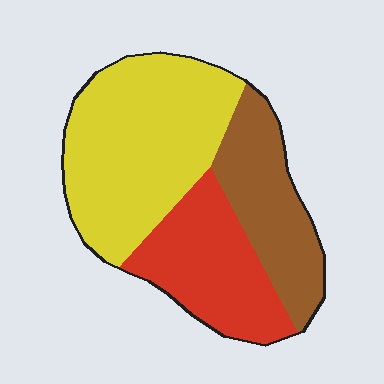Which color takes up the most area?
Yellow, at roughly 45%.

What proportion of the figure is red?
Red covers about 30% of the figure.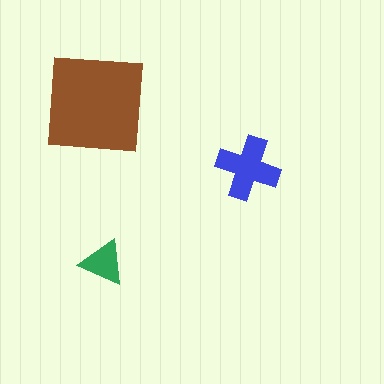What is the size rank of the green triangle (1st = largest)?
3rd.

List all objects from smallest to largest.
The green triangle, the blue cross, the brown square.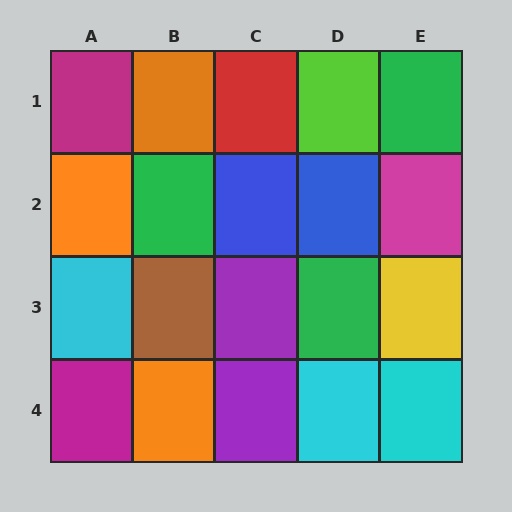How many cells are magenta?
3 cells are magenta.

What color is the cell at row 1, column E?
Green.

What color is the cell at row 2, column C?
Blue.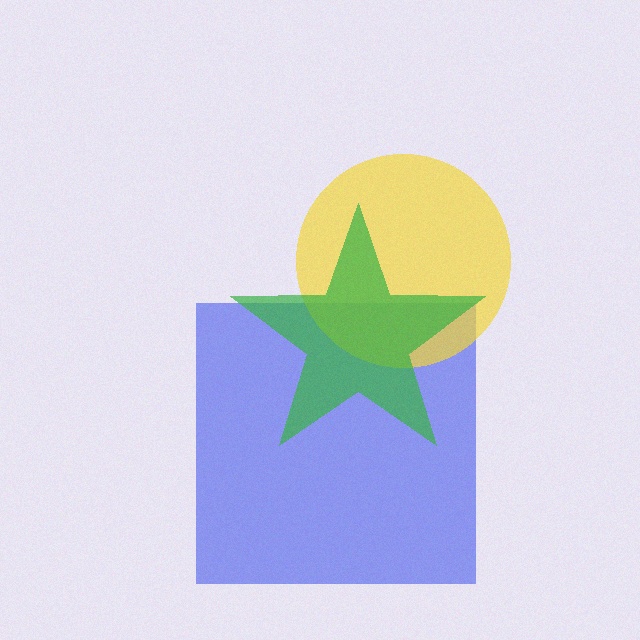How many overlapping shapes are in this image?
There are 3 overlapping shapes in the image.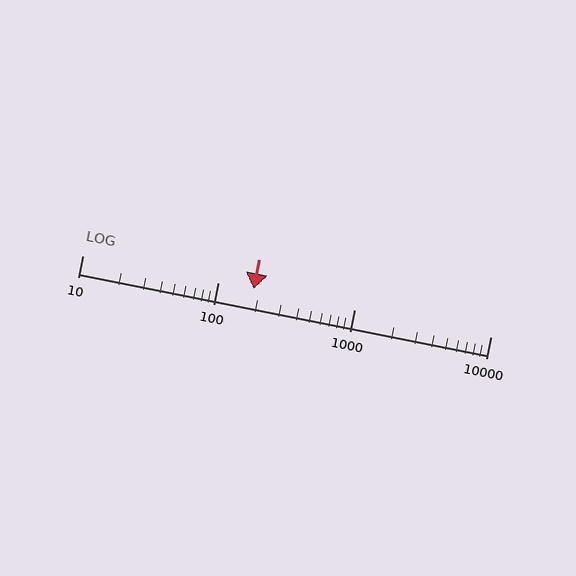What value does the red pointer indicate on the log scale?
The pointer indicates approximately 180.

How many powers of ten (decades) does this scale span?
The scale spans 3 decades, from 10 to 10000.